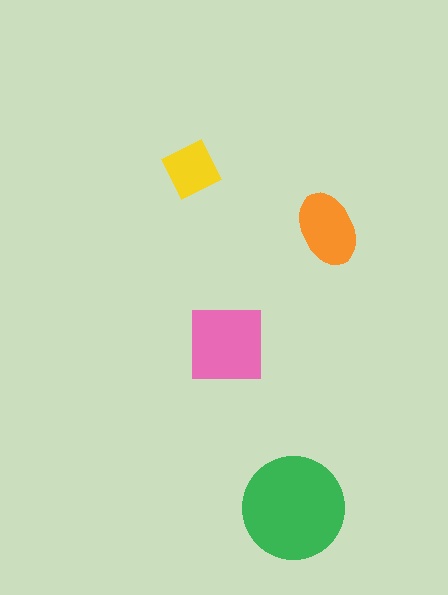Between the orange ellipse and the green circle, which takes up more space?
The green circle.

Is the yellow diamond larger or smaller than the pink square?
Smaller.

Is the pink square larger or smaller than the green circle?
Smaller.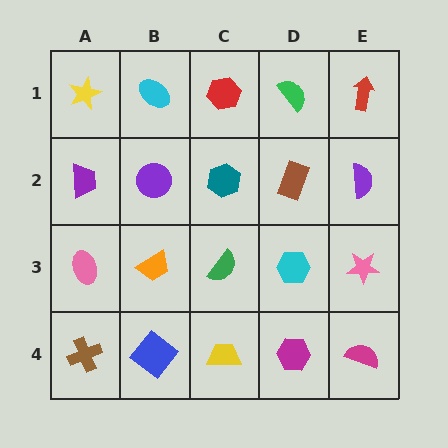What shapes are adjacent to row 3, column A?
A purple trapezoid (row 2, column A), a brown cross (row 4, column A), an orange trapezoid (row 3, column B).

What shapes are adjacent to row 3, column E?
A purple semicircle (row 2, column E), a magenta semicircle (row 4, column E), a cyan hexagon (row 3, column D).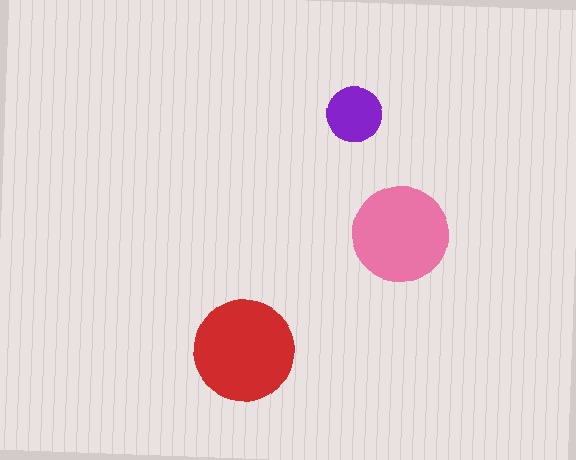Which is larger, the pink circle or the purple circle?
The pink one.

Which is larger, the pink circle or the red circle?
The red one.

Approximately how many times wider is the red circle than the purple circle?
About 2 times wider.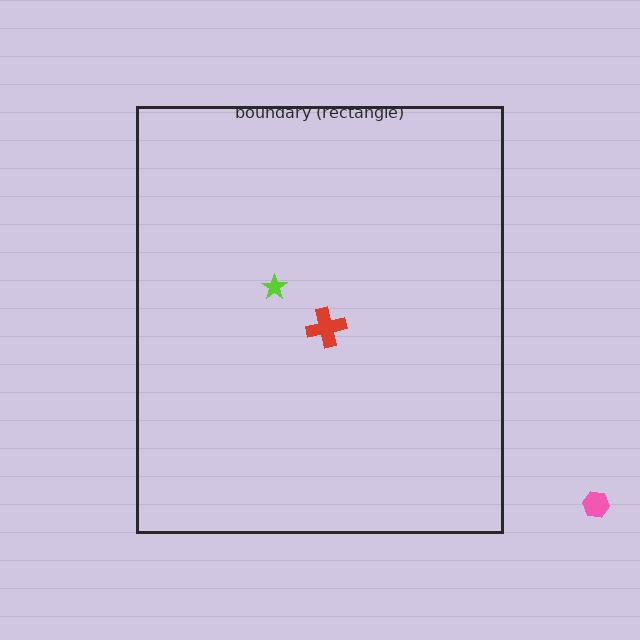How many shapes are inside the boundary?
2 inside, 1 outside.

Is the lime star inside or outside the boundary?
Inside.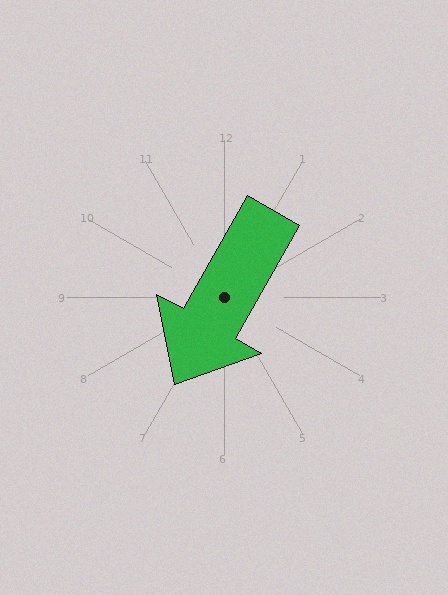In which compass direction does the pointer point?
Southwest.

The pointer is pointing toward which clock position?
Roughly 7 o'clock.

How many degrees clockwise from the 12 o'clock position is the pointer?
Approximately 209 degrees.